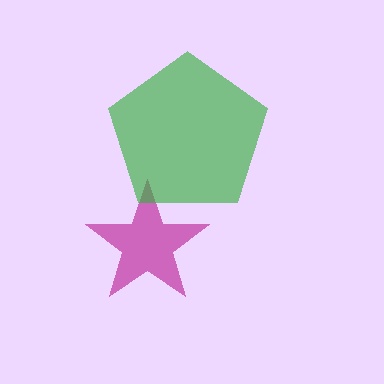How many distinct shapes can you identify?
There are 2 distinct shapes: a magenta star, a green pentagon.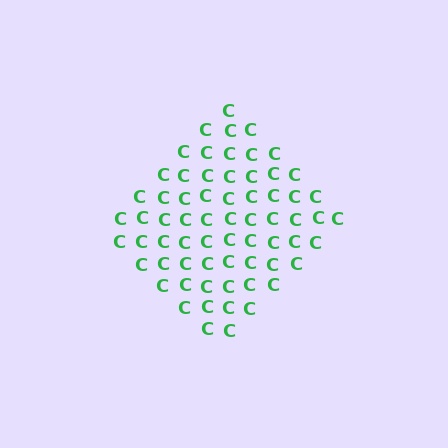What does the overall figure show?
The overall figure shows a diamond.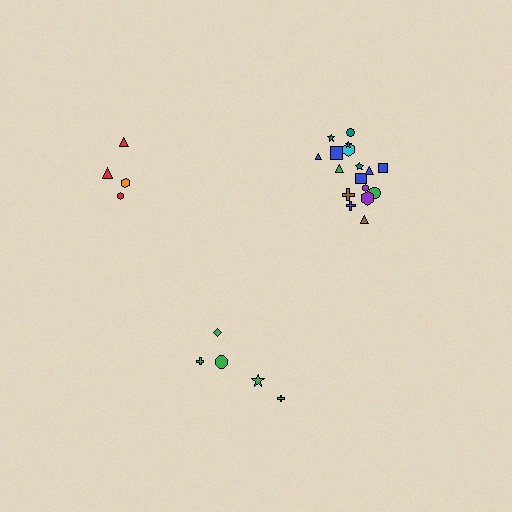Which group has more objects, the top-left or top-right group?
The top-right group.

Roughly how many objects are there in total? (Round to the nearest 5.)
Roughly 25 objects in total.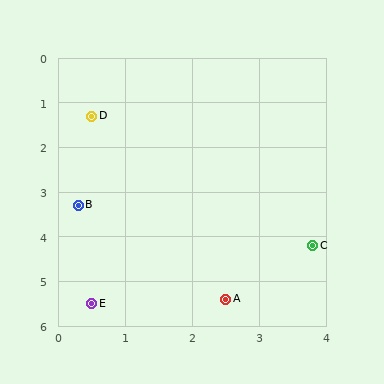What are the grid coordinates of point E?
Point E is at approximately (0.5, 5.5).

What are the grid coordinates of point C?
Point C is at approximately (3.8, 4.2).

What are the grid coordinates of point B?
Point B is at approximately (0.3, 3.3).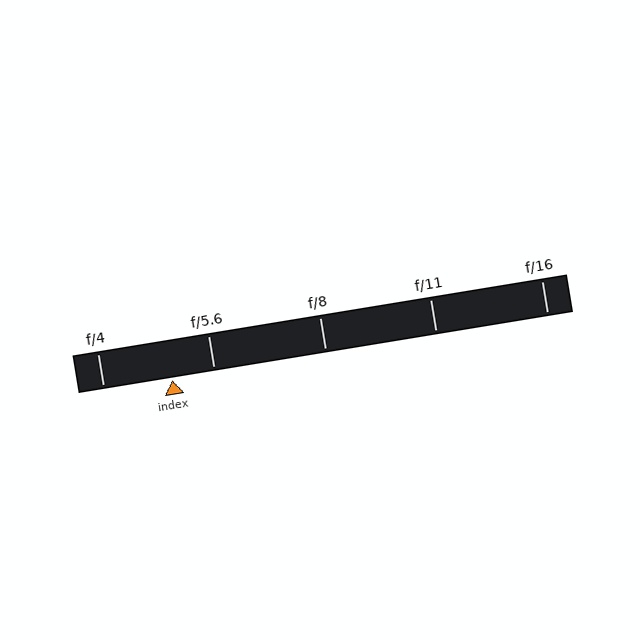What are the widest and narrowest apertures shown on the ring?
The widest aperture shown is f/4 and the narrowest is f/16.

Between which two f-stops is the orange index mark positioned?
The index mark is between f/4 and f/5.6.